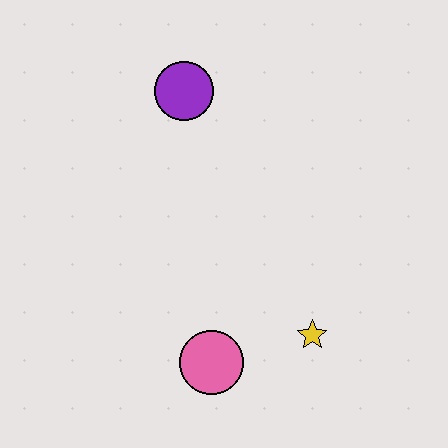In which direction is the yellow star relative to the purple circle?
The yellow star is below the purple circle.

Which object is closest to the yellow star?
The pink circle is closest to the yellow star.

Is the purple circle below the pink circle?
No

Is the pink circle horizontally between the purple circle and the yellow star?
Yes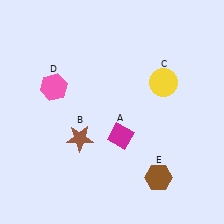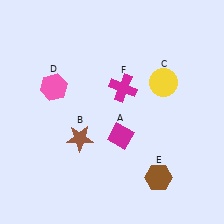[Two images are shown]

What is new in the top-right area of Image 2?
A magenta cross (F) was added in the top-right area of Image 2.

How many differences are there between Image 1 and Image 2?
There is 1 difference between the two images.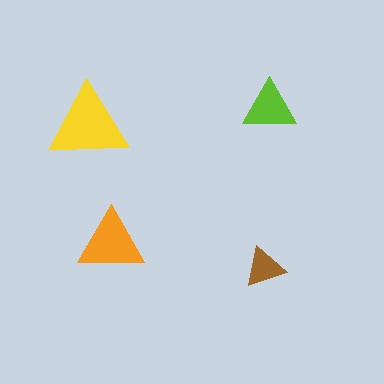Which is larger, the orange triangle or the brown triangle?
The orange one.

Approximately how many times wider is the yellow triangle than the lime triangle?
About 1.5 times wider.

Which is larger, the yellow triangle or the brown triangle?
The yellow one.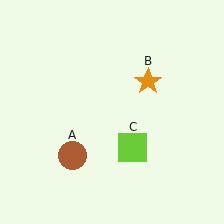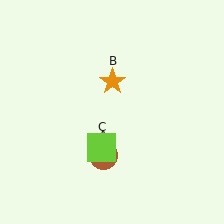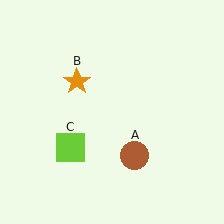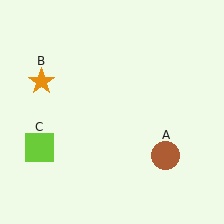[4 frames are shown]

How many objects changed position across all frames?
3 objects changed position: brown circle (object A), orange star (object B), lime square (object C).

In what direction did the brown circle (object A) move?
The brown circle (object A) moved right.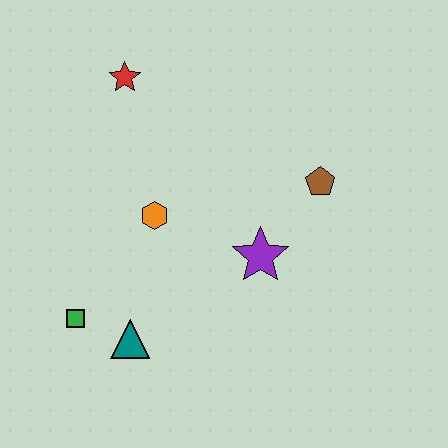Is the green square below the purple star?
Yes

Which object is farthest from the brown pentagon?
The green square is farthest from the brown pentagon.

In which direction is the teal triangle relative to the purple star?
The teal triangle is to the left of the purple star.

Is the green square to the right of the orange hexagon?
No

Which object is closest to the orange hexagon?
The purple star is closest to the orange hexagon.